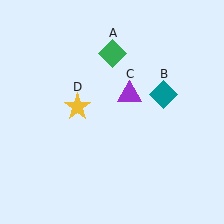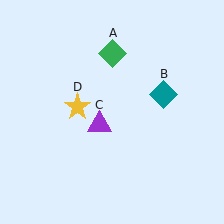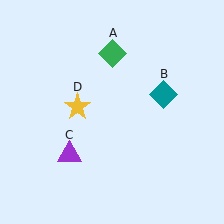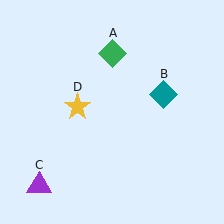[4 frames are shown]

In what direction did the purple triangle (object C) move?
The purple triangle (object C) moved down and to the left.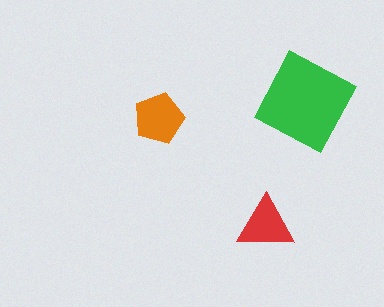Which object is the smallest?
The red triangle.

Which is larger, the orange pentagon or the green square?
The green square.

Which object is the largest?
The green square.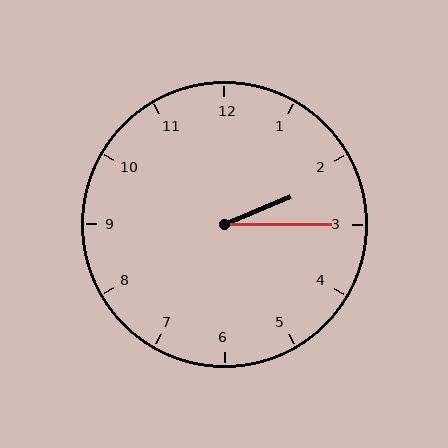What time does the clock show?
2:15.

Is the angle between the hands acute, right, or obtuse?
It is acute.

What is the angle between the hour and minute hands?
Approximately 22 degrees.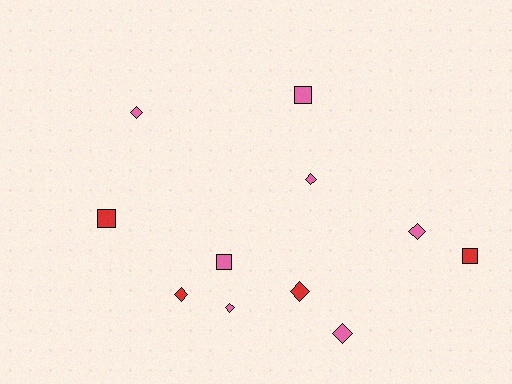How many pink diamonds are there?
There are 5 pink diamonds.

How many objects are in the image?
There are 11 objects.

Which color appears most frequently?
Pink, with 7 objects.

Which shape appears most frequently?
Diamond, with 7 objects.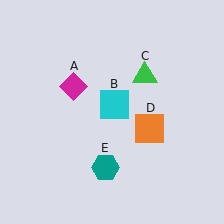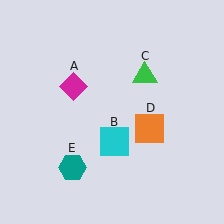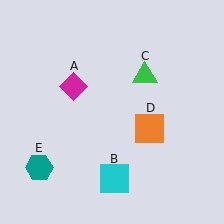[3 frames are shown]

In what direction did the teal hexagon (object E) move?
The teal hexagon (object E) moved left.